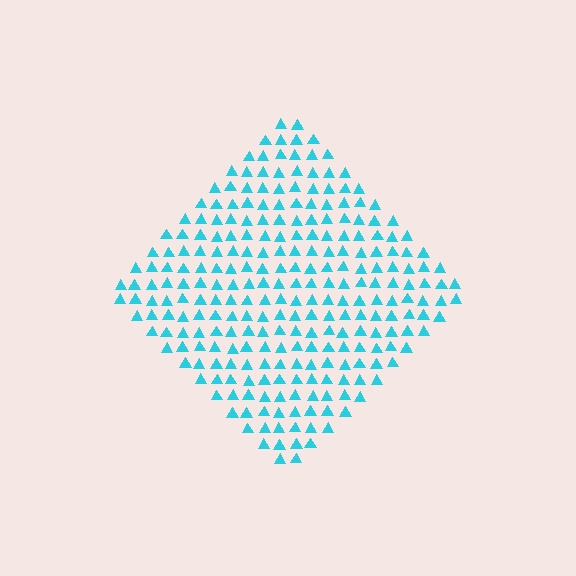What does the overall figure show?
The overall figure shows a diamond.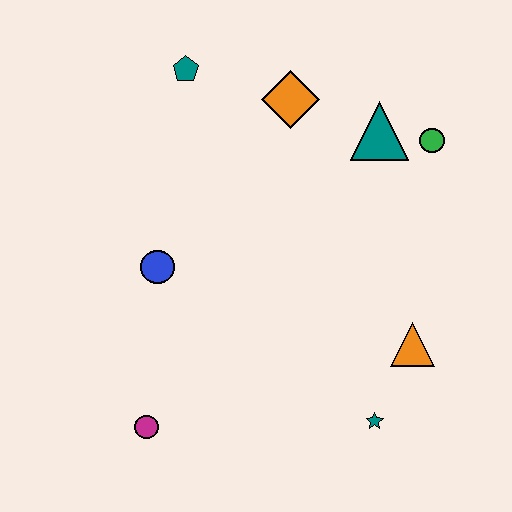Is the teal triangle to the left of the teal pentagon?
No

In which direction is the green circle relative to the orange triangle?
The green circle is above the orange triangle.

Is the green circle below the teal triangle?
Yes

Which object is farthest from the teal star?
The teal pentagon is farthest from the teal star.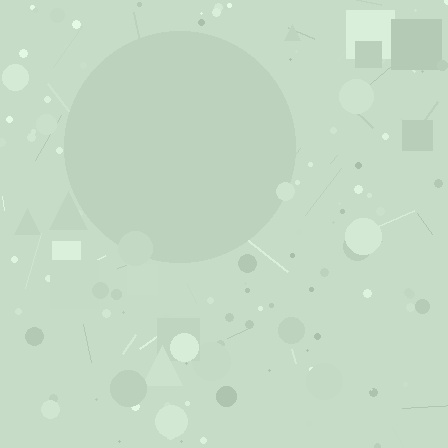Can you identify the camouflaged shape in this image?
The camouflaged shape is a circle.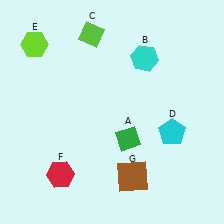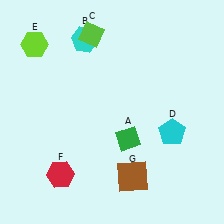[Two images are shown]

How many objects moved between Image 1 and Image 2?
1 object moved between the two images.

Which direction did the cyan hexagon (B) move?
The cyan hexagon (B) moved left.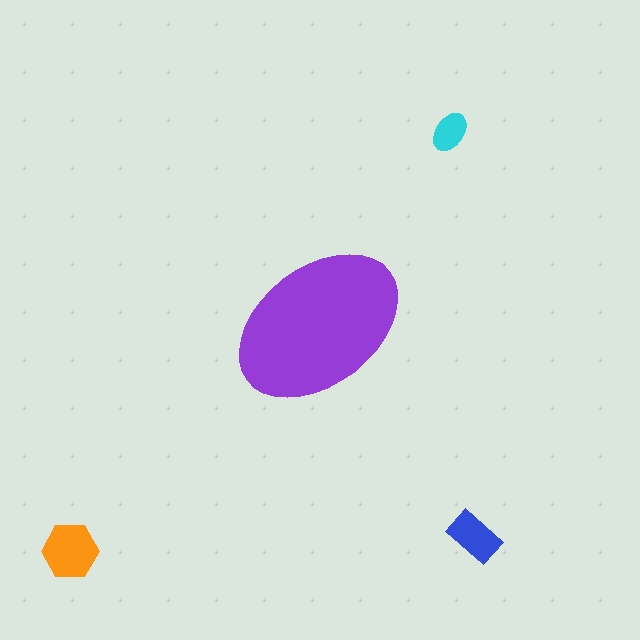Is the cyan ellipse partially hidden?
No, the cyan ellipse is fully visible.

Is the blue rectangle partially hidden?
No, the blue rectangle is fully visible.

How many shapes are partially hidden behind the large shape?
0 shapes are partially hidden.